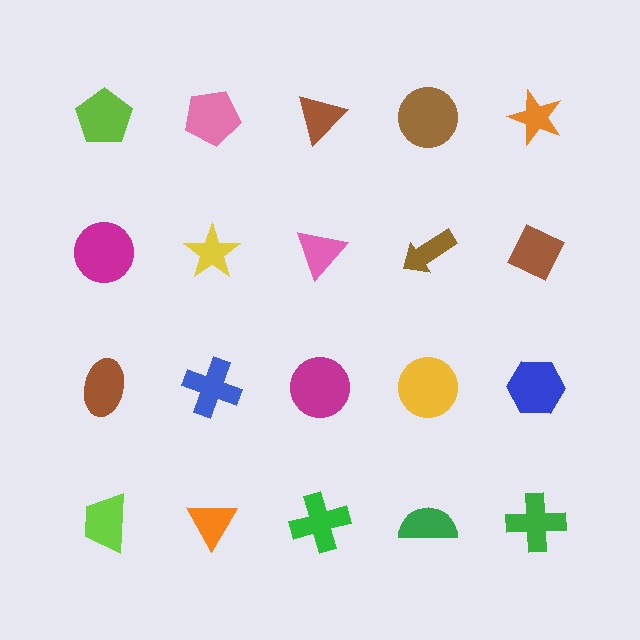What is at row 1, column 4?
A brown circle.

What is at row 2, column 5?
A brown diamond.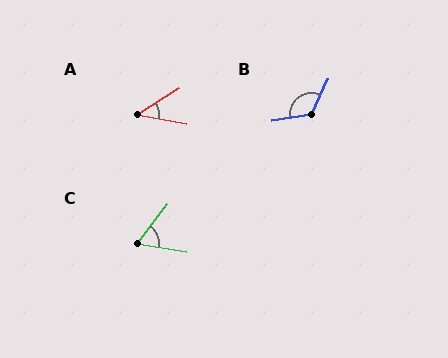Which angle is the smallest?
A, at approximately 42 degrees.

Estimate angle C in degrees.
Approximately 62 degrees.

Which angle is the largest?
B, at approximately 122 degrees.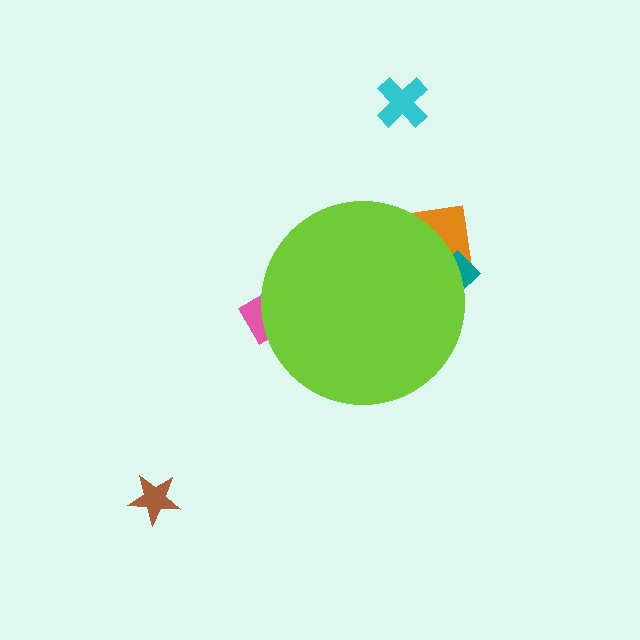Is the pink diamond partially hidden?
Yes, the pink diamond is partially hidden behind the lime circle.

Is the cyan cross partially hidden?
No, the cyan cross is fully visible.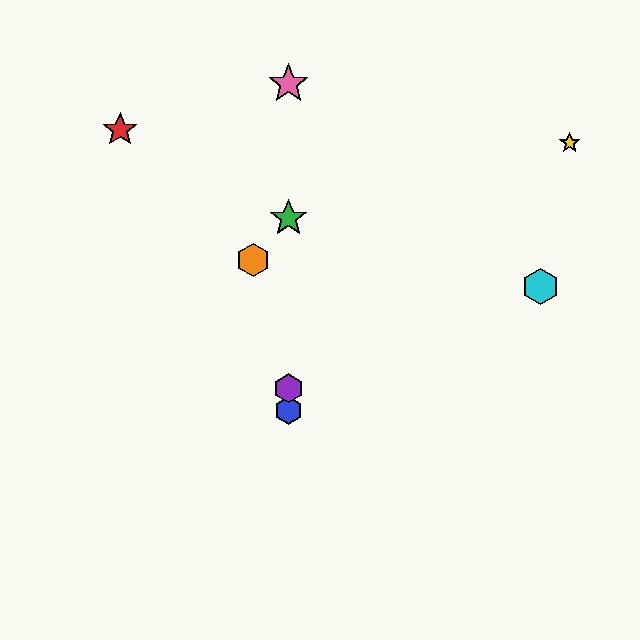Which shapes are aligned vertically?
The blue hexagon, the green star, the purple hexagon, the pink star are aligned vertically.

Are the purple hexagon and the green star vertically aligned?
Yes, both are at x≈288.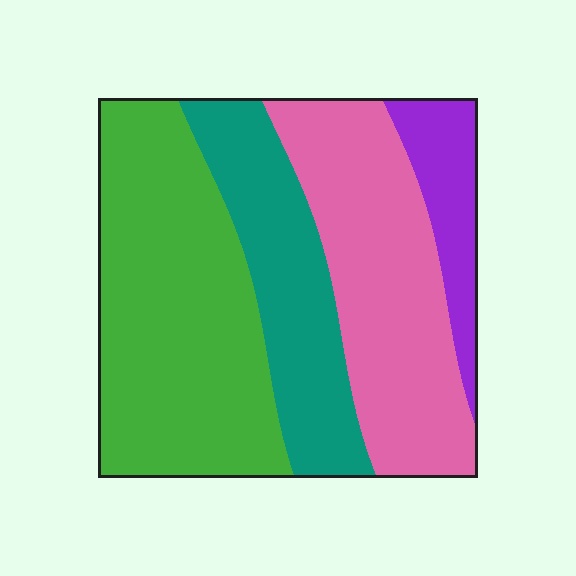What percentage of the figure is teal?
Teal covers 21% of the figure.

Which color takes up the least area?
Purple, at roughly 10%.